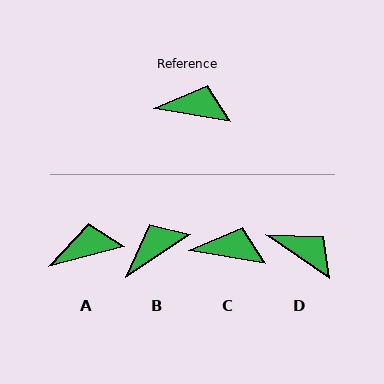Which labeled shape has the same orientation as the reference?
C.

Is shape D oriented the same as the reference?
No, it is off by about 24 degrees.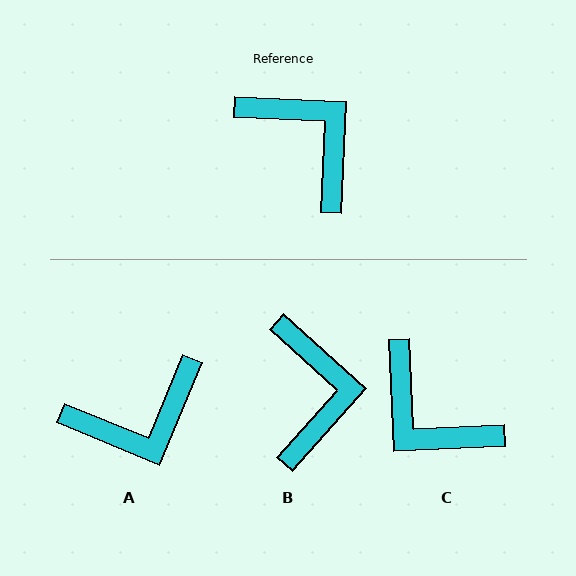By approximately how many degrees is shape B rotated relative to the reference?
Approximately 39 degrees clockwise.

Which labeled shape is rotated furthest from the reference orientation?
C, about 175 degrees away.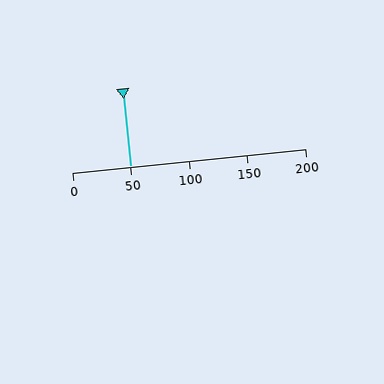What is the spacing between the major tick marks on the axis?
The major ticks are spaced 50 apart.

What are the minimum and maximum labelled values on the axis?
The axis runs from 0 to 200.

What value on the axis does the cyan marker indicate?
The marker indicates approximately 50.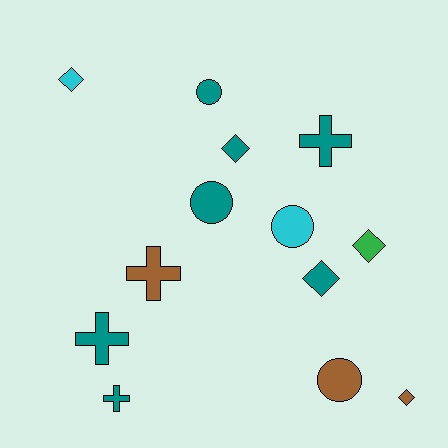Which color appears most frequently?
Teal, with 7 objects.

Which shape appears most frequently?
Diamond, with 5 objects.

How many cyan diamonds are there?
There is 1 cyan diamond.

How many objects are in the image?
There are 13 objects.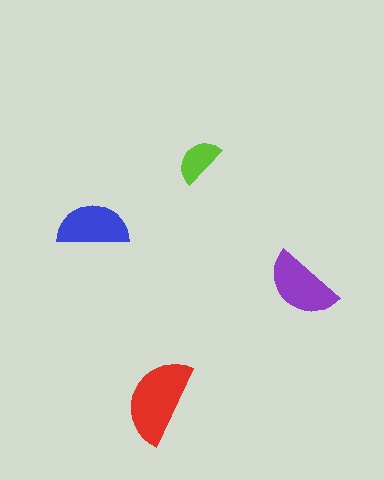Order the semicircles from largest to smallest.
the red one, the purple one, the blue one, the lime one.